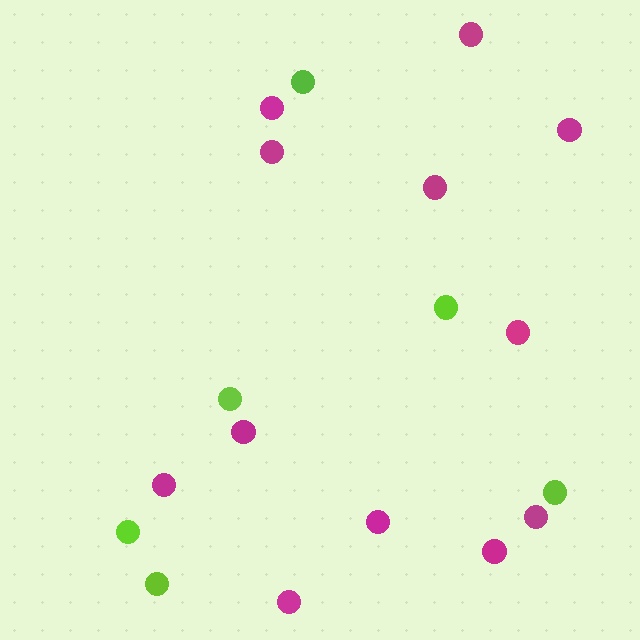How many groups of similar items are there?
There are 2 groups: one group of magenta circles (12) and one group of lime circles (6).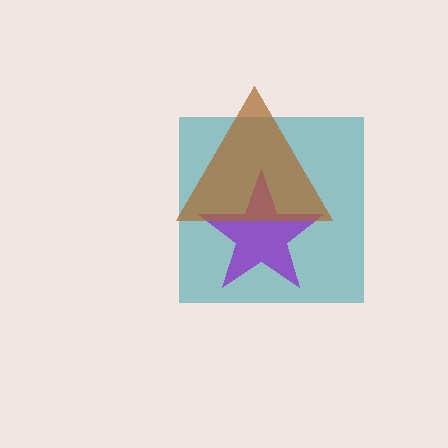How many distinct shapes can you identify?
There are 3 distinct shapes: a teal square, a purple star, a brown triangle.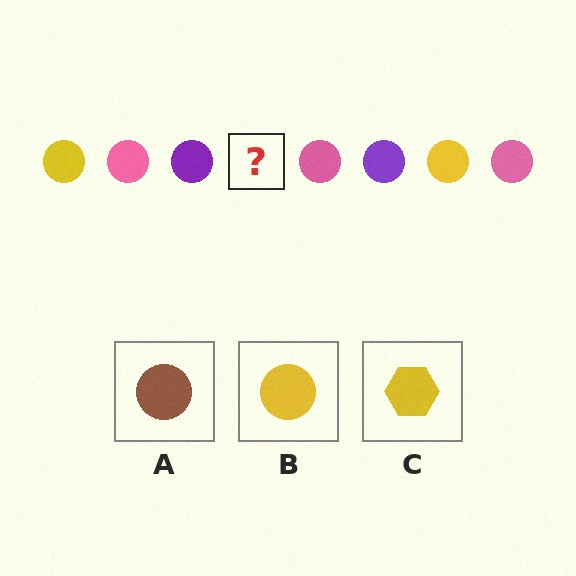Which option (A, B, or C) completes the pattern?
B.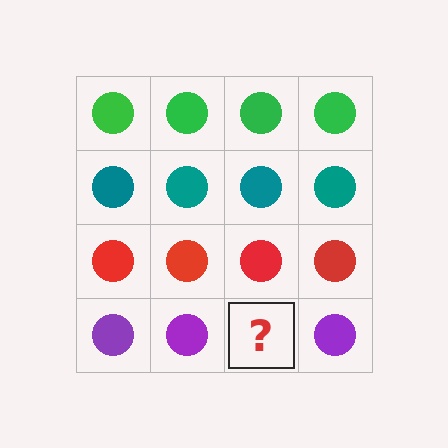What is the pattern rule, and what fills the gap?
The rule is that each row has a consistent color. The gap should be filled with a purple circle.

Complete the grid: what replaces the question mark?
The question mark should be replaced with a purple circle.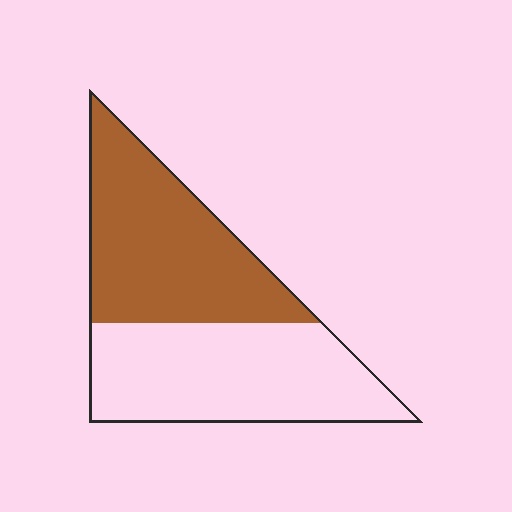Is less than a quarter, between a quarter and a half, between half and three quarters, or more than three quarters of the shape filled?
Between a quarter and a half.